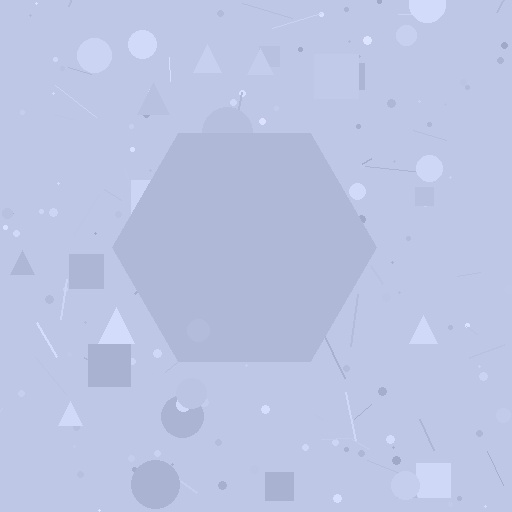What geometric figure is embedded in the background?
A hexagon is embedded in the background.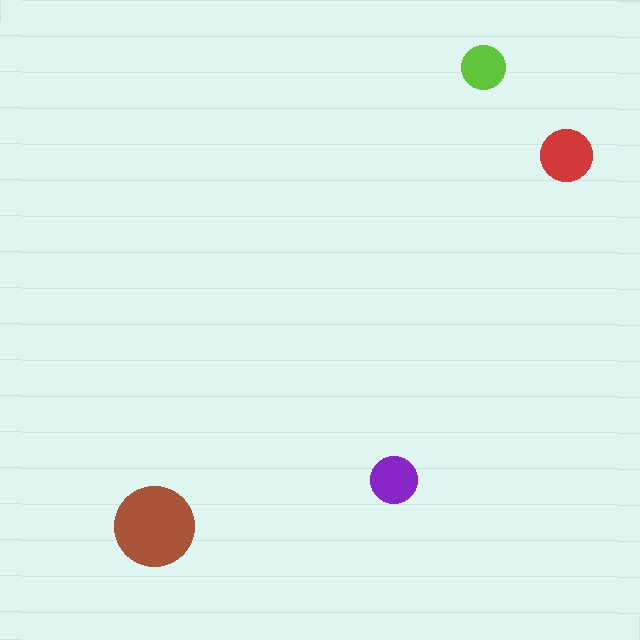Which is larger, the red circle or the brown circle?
The brown one.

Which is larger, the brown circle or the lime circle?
The brown one.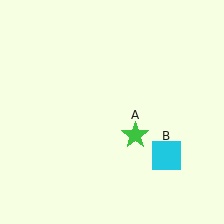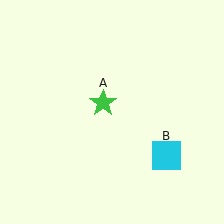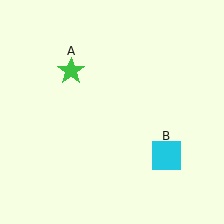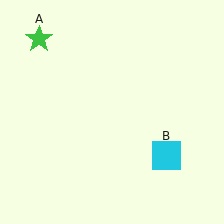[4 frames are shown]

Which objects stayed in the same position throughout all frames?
Cyan square (object B) remained stationary.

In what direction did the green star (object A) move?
The green star (object A) moved up and to the left.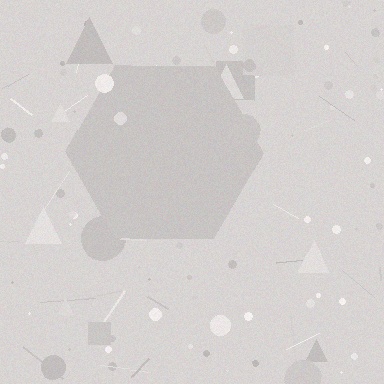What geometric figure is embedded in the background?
A hexagon is embedded in the background.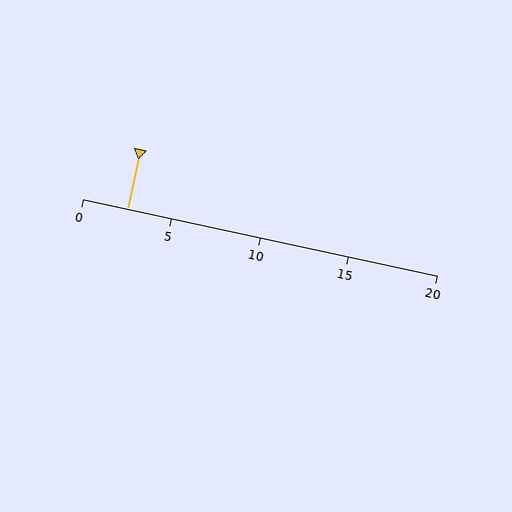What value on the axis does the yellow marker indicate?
The marker indicates approximately 2.5.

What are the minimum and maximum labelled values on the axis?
The axis runs from 0 to 20.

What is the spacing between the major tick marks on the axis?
The major ticks are spaced 5 apart.